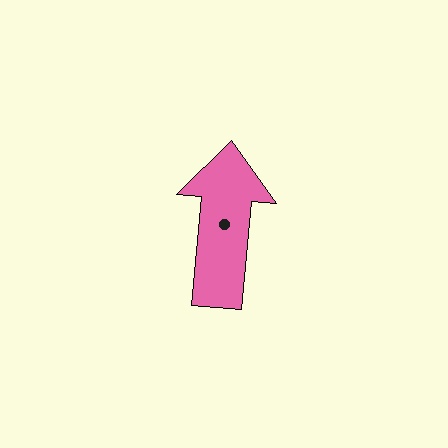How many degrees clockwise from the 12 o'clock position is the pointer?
Approximately 5 degrees.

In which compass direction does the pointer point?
North.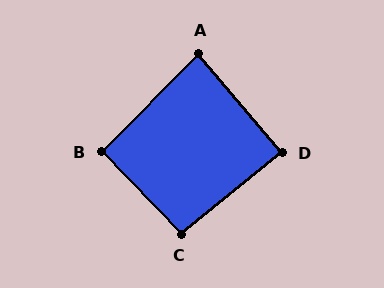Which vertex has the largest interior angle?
C, at approximately 95 degrees.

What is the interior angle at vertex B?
Approximately 91 degrees (approximately right).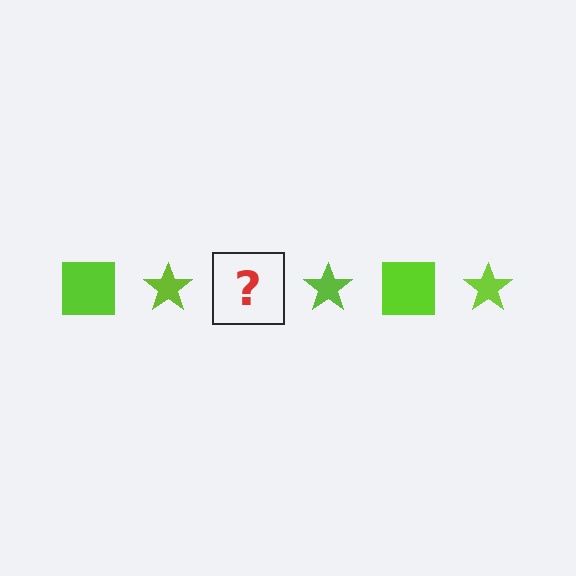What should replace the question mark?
The question mark should be replaced with a lime square.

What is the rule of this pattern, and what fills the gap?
The rule is that the pattern cycles through square, star shapes in lime. The gap should be filled with a lime square.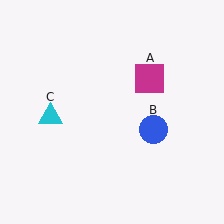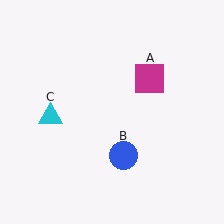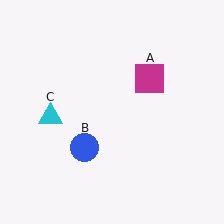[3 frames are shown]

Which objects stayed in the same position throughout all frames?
Magenta square (object A) and cyan triangle (object C) remained stationary.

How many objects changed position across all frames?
1 object changed position: blue circle (object B).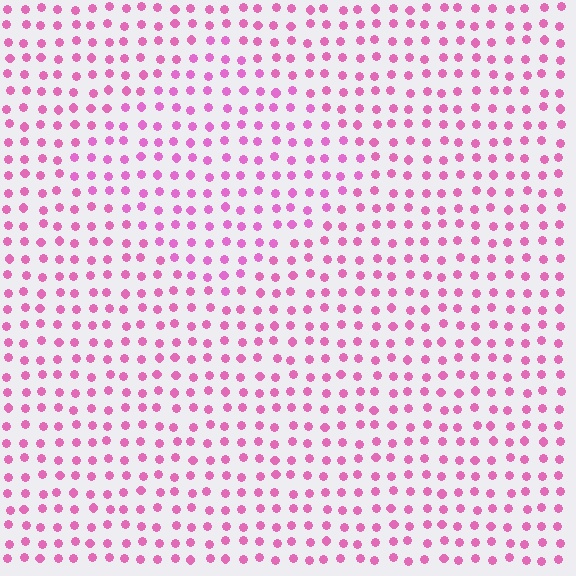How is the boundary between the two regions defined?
The boundary is defined purely by a slight shift in hue (about 13 degrees). Spacing, size, and orientation are identical on both sides.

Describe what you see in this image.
The image is filled with small pink elements in a uniform arrangement. A diamond-shaped region is visible where the elements are tinted to a slightly different hue, forming a subtle color boundary.